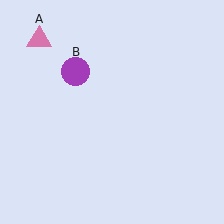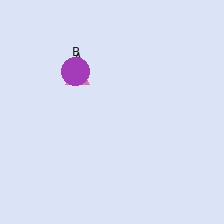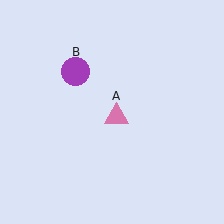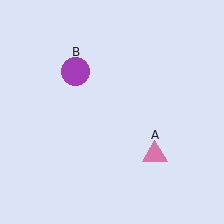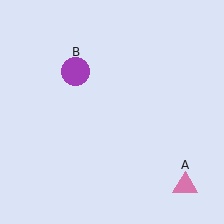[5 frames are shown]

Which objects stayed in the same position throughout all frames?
Purple circle (object B) remained stationary.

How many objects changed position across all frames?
1 object changed position: pink triangle (object A).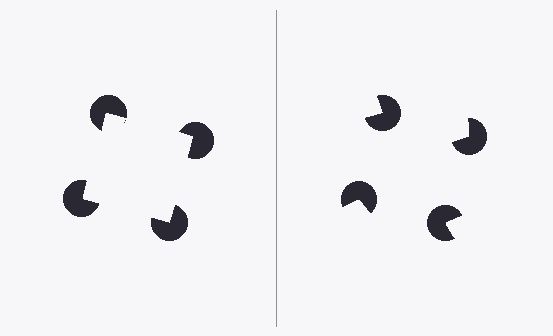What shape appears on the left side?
An illusory square.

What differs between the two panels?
The pac-man discs are positioned identically on both sides; only the wedge orientations differ. On the left they align to a square; on the right they are misaligned.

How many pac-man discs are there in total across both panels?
8 — 4 on each side.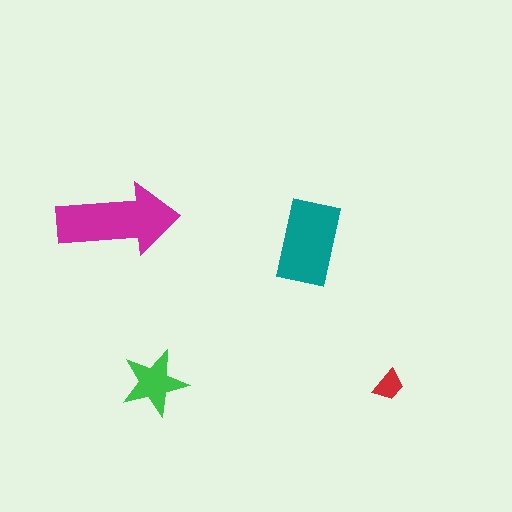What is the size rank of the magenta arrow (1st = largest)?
1st.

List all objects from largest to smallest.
The magenta arrow, the teal rectangle, the green star, the red trapezoid.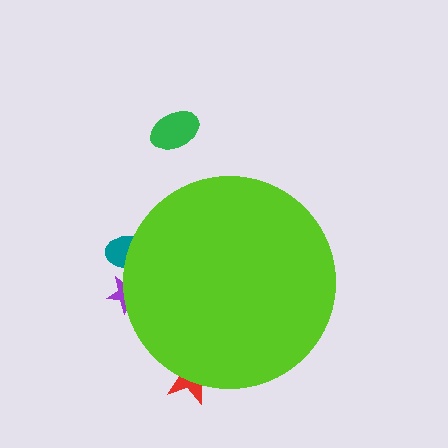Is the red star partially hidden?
Yes, the red star is partially hidden behind the lime circle.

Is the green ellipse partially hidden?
No, the green ellipse is fully visible.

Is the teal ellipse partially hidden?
Yes, the teal ellipse is partially hidden behind the lime circle.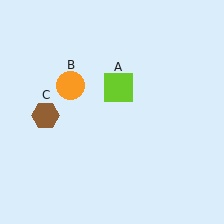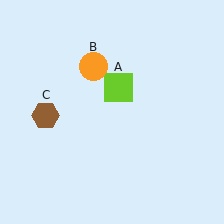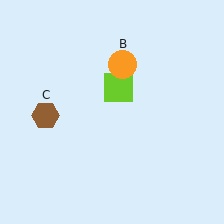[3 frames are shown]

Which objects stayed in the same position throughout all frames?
Lime square (object A) and brown hexagon (object C) remained stationary.